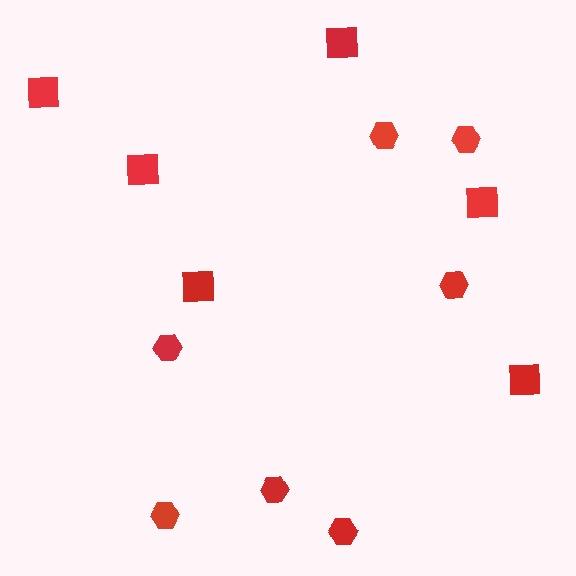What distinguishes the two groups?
There are 2 groups: one group of squares (6) and one group of hexagons (7).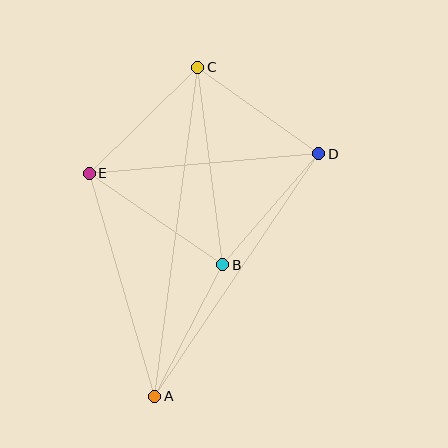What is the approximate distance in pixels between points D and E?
The distance between D and E is approximately 230 pixels.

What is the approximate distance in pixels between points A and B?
The distance between A and B is approximately 148 pixels.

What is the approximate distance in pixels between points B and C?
The distance between B and C is approximately 199 pixels.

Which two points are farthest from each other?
Points A and C are farthest from each other.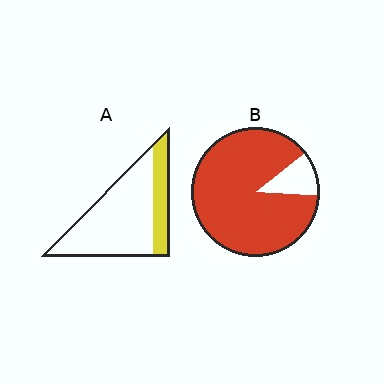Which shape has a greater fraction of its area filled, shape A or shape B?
Shape B.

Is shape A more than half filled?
No.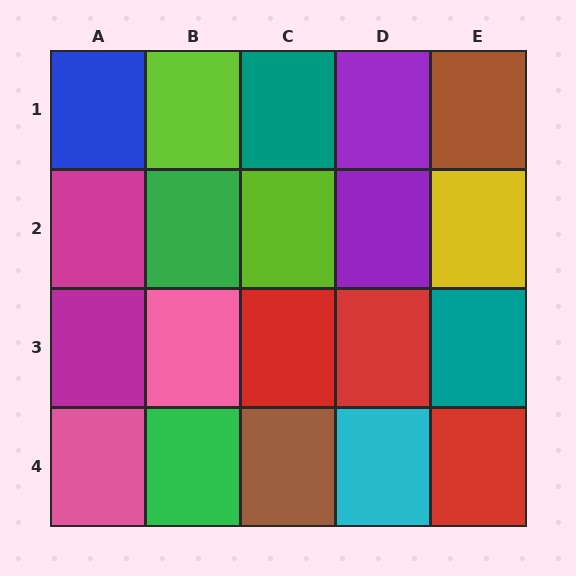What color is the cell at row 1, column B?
Lime.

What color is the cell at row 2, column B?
Green.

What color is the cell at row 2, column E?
Yellow.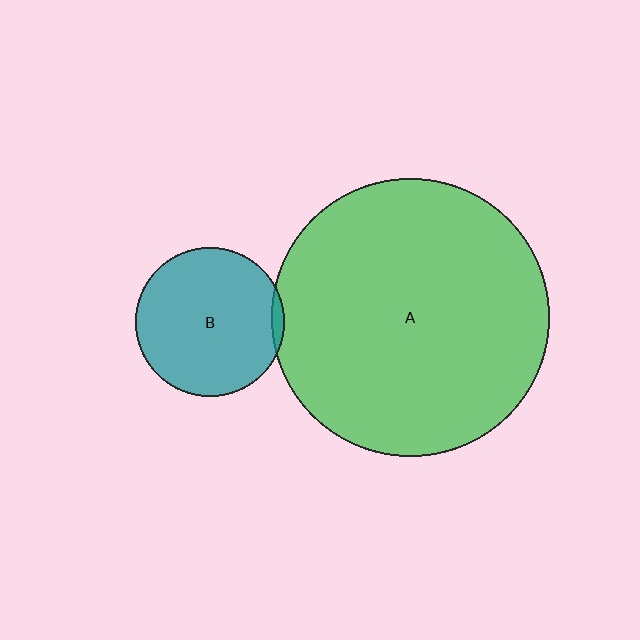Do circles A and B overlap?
Yes.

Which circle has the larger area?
Circle A (green).